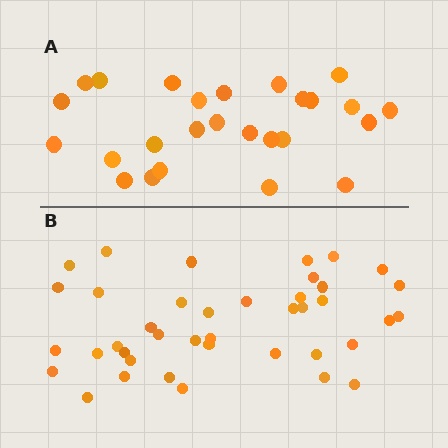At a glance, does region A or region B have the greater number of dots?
Region B (the bottom region) has more dots.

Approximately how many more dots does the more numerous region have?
Region B has approximately 15 more dots than region A.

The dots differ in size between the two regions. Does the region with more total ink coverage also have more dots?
No. Region A has more total ink coverage because its dots are larger, but region B actually contains more individual dots. Total area can be misleading — the number of items is what matters here.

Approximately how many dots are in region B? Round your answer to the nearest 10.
About 40 dots.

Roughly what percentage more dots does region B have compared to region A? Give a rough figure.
About 55% more.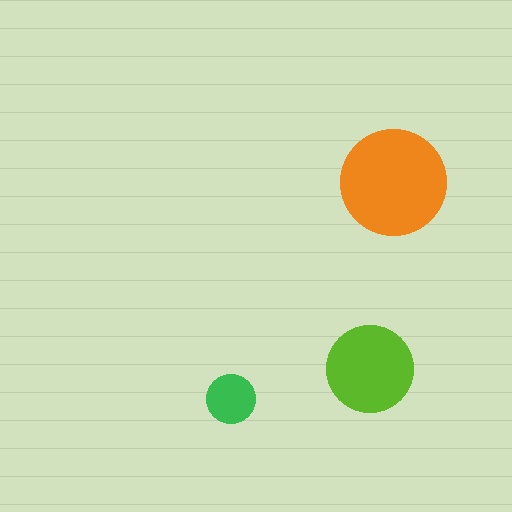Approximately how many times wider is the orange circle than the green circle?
About 2 times wider.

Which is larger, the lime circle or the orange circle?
The orange one.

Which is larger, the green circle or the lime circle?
The lime one.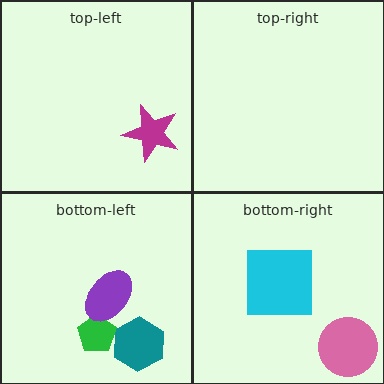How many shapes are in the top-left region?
1.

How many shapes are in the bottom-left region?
3.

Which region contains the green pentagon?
The bottom-left region.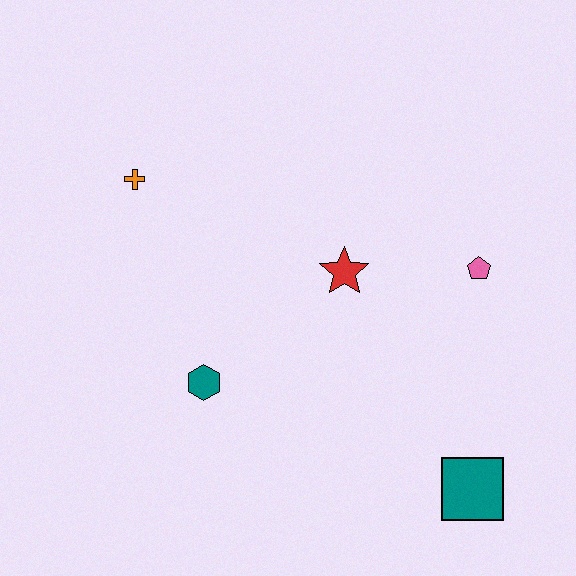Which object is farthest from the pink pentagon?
The orange cross is farthest from the pink pentagon.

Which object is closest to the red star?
The pink pentagon is closest to the red star.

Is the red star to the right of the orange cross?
Yes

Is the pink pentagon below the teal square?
No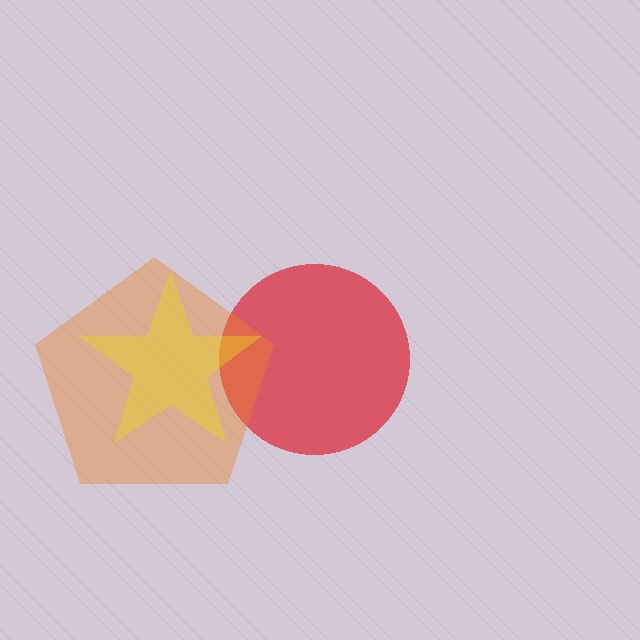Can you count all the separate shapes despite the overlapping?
Yes, there are 3 separate shapes.